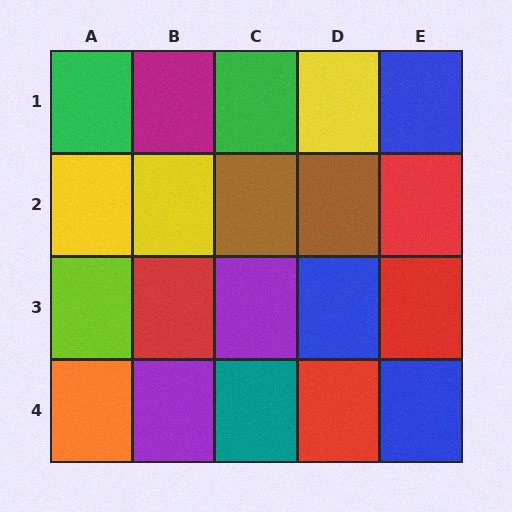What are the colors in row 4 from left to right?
Orange, purple, teal, red, blue.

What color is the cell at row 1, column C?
Green.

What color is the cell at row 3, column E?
Red.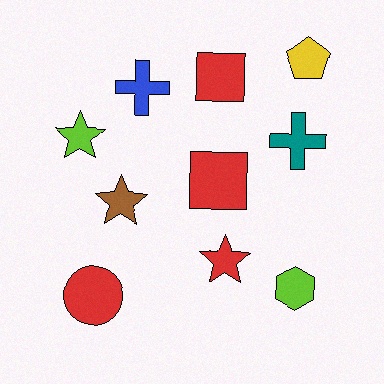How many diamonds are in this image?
There are no diamonds.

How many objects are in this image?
There are 10 objects.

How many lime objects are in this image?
There are 2 lime objects.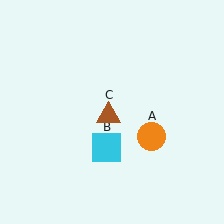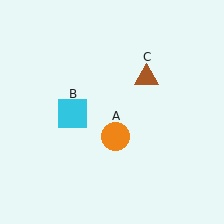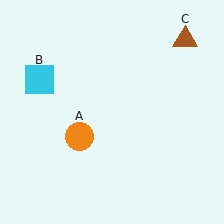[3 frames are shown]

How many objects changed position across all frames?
3 objects changed position: orange circle (object A), cyan square (object B), brown triangle (object C).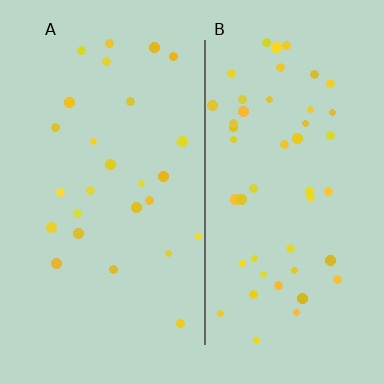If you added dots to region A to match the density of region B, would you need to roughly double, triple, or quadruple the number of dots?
Approximately double.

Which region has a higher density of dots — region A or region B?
B (the right).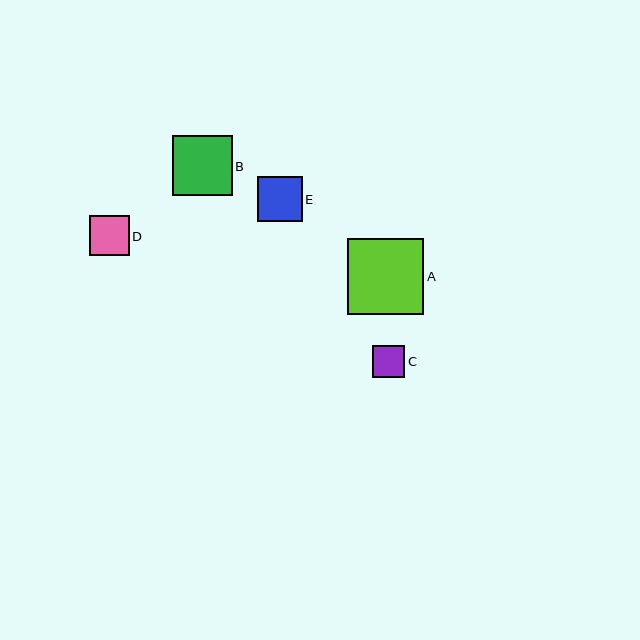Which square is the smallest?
Square C is the smallest with a size of approximately 33 pixels.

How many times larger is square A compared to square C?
Square A is approximately 2.3 times the size of square C.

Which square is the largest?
Square A is the largest with a size of approximately 76 pixels.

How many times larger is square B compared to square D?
Square B is approximately 1.5 times the size of square D.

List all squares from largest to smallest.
From largest to smallest: A, B, E, D, C.